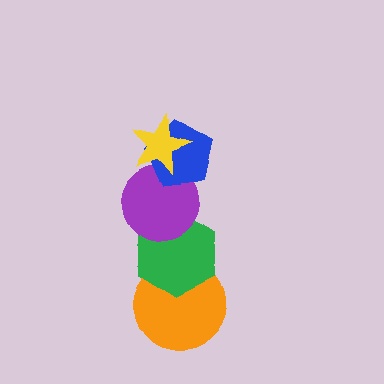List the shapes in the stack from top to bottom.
From top to bottom: the yellow star, the blue pentagon, the purple circle, the green hexagon, the orange circle.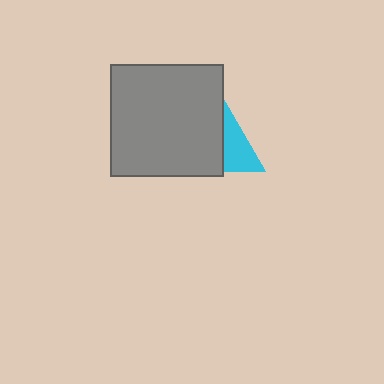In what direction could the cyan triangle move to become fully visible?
The cyan triangle could move right. That would shift it out from behind the gray square entirely.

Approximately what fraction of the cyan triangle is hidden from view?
Roughly 54% of the cyan triangle is hidden behind the gray square.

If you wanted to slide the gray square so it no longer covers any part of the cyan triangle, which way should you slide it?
Slide it left — that is the most direct way to separate the two shapes.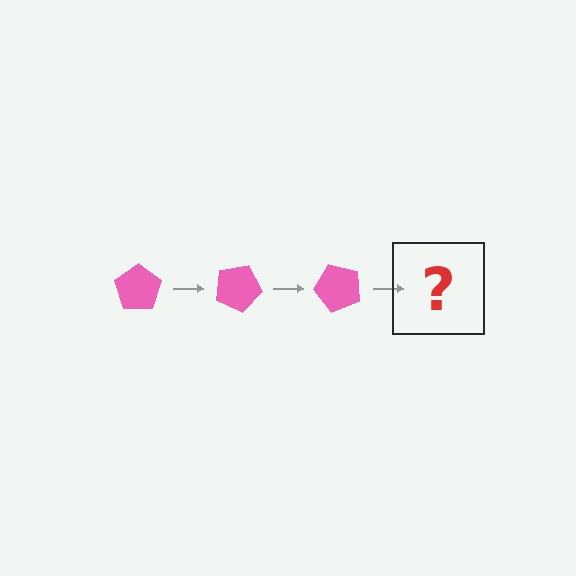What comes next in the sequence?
The next element should be a pink pentagon rotated 75 degrees.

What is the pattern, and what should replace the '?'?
The pattern is that the pentagon rotates 25 degrees each step. The '?' should be a pink pentagon rotated 75 degrees.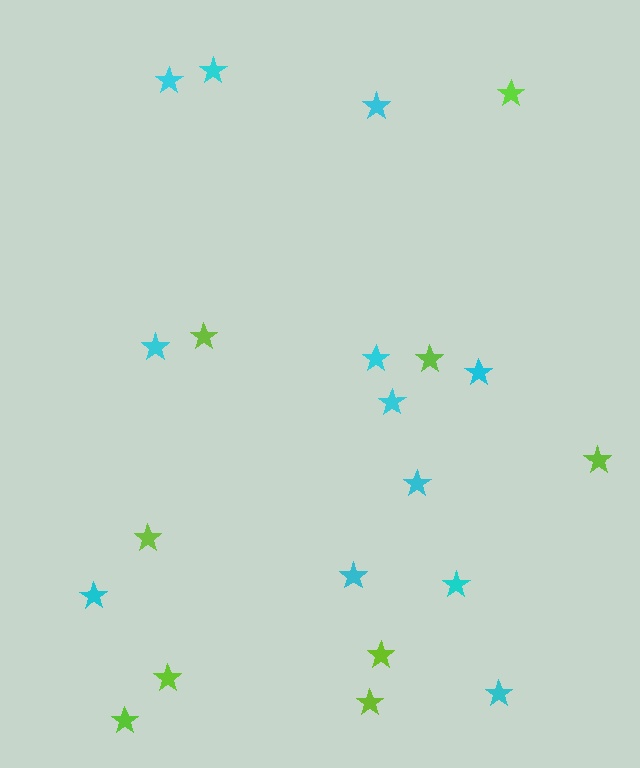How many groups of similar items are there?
There are 2 groups: one group of cyan stars (12) and one group of lime stars (9).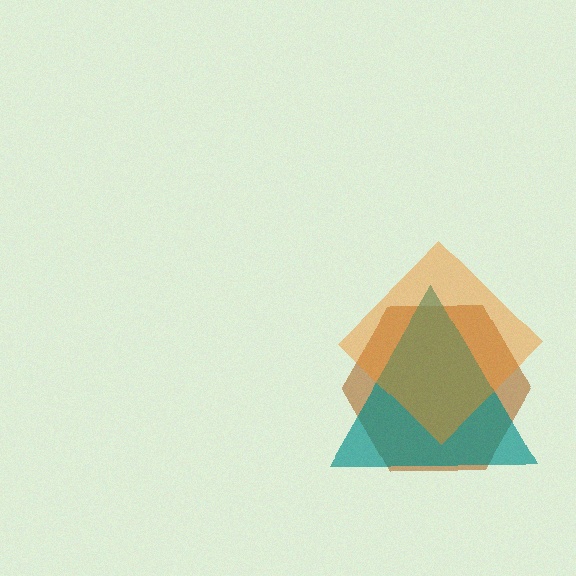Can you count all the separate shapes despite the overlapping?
Yes, there are 3 separate shapes.